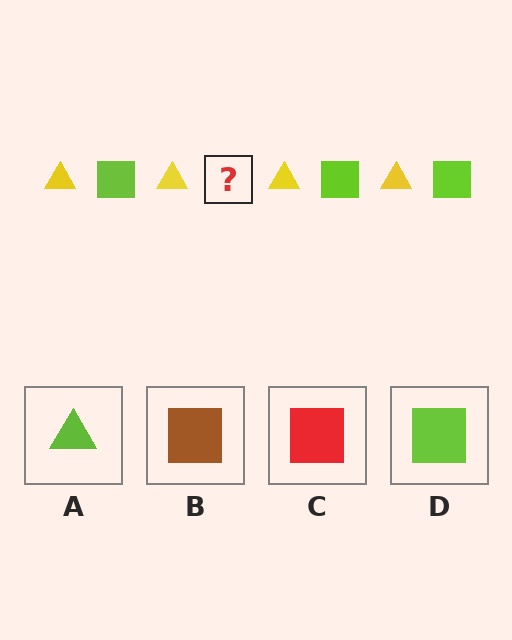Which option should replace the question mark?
Option D.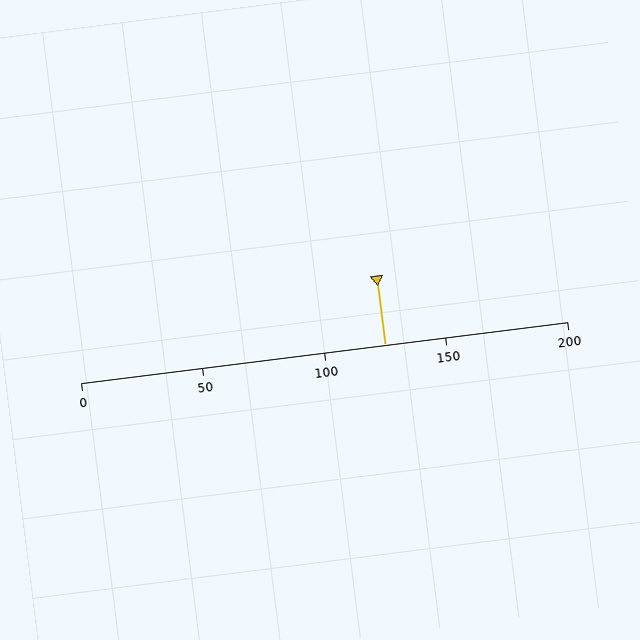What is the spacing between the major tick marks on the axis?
The major ticks are spaced 50 apart.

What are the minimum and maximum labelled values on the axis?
The axis runs from 0 to 200.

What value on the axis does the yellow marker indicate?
The marker indicates approximately 125.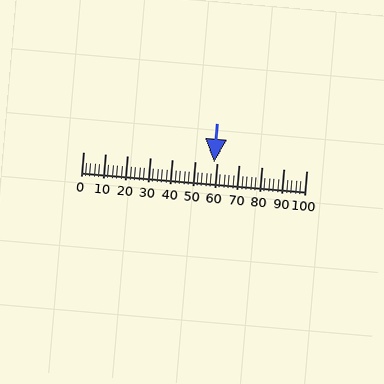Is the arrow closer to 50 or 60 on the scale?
The arrow is closer to 60.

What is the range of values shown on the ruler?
The ruler shows values from 0 to 100.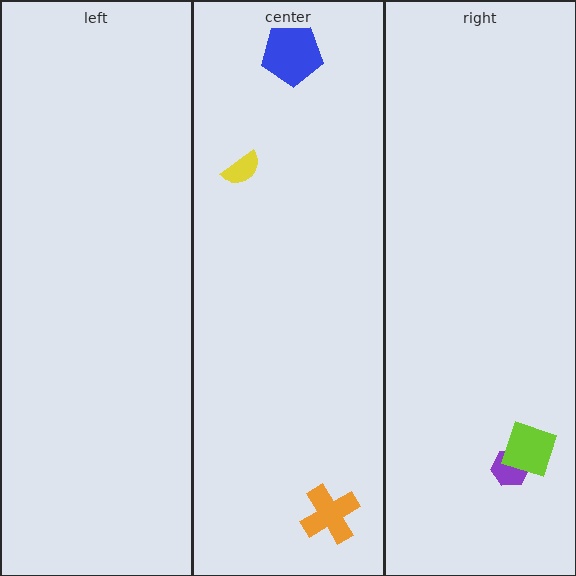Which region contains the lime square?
The right region.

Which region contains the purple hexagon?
The right region.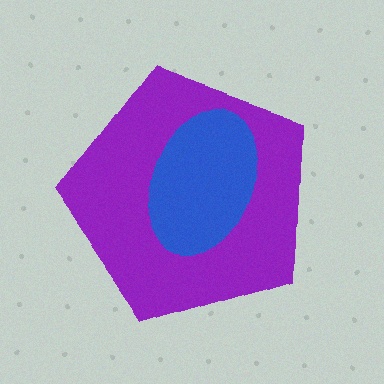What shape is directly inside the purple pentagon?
The blue ellipse.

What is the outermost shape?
The purple pentagon.